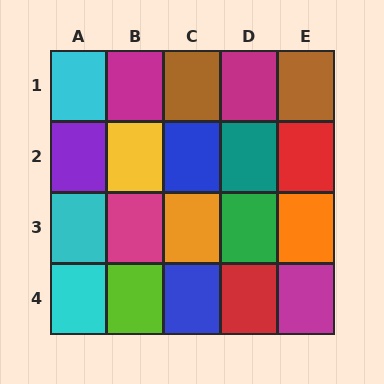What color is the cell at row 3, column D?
Green.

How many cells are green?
1 cell is green.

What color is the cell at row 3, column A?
Cyan.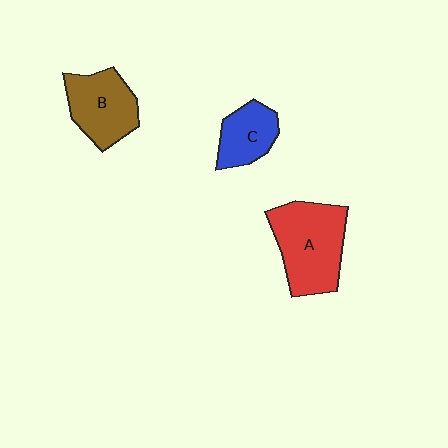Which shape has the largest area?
Shape A (red).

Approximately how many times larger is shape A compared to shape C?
Approximately 1.9 times.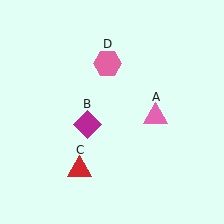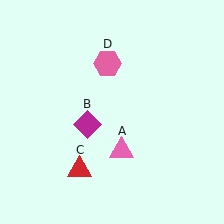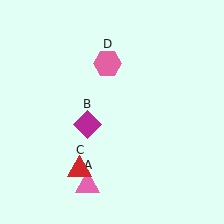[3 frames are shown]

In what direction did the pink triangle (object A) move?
The pink triangle (object A) moved down and to the left.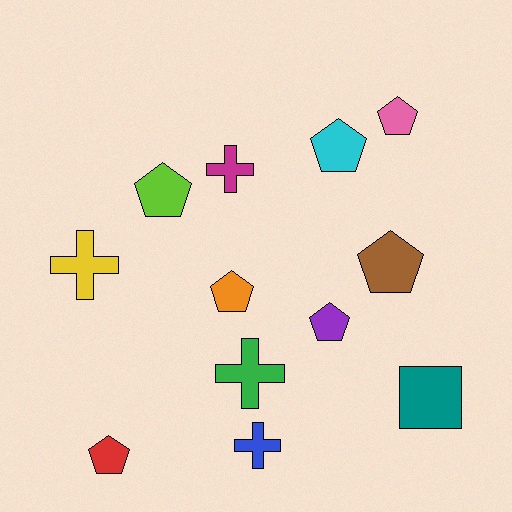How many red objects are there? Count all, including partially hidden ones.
There is 1 red object.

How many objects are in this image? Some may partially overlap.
There are 12 objects.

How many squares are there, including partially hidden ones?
There is 1 square.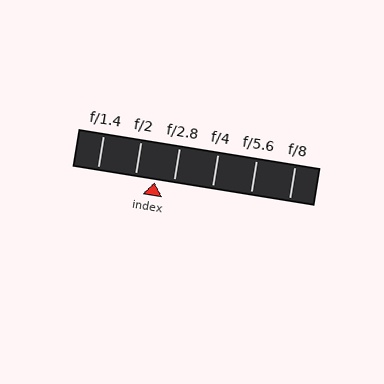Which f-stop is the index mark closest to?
The index mark is closest to f/2.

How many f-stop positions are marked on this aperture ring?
There are 6 f-stop positions marked.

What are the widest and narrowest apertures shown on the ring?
The widest aperture shown is f/1.4 and the narrowest is f/8.